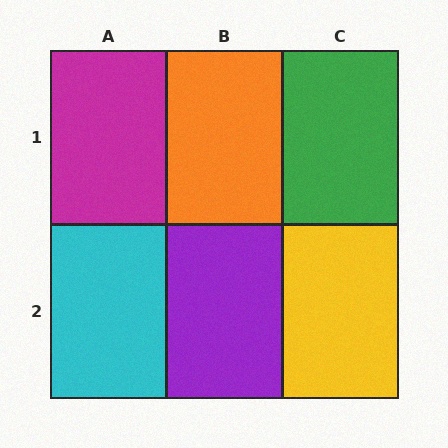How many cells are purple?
1 cell is purple.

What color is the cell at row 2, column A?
Cyan.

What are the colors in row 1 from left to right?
Magenta, orange, green.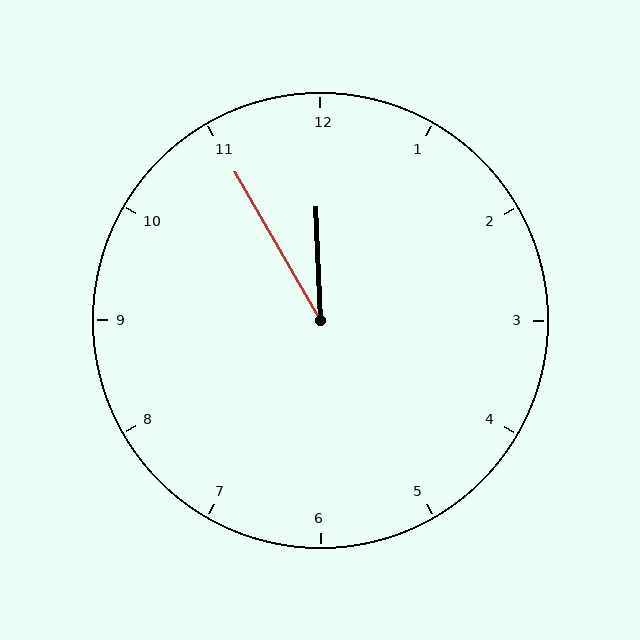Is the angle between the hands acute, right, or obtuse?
It is acute.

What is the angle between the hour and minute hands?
Approximately 28 degrees.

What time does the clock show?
11:55.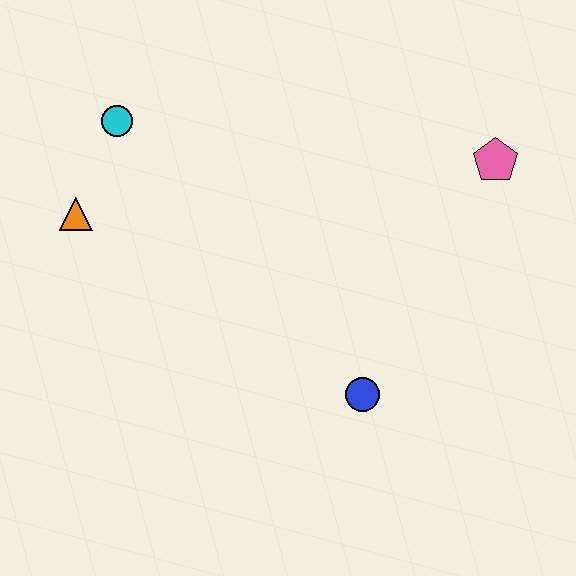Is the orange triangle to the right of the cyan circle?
No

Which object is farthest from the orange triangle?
The pink pentagon is farthest from the orange triangle.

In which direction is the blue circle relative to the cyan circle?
The blue circle is below the cyan circle.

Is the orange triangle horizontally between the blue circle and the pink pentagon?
No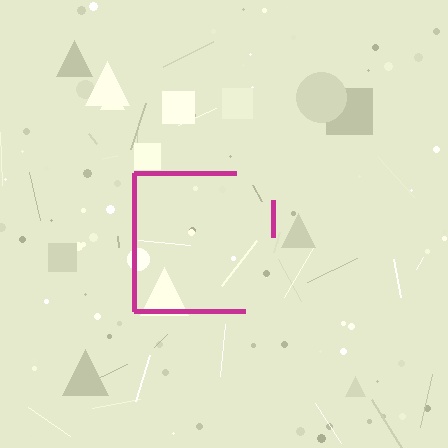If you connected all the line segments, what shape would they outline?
They would outline a square.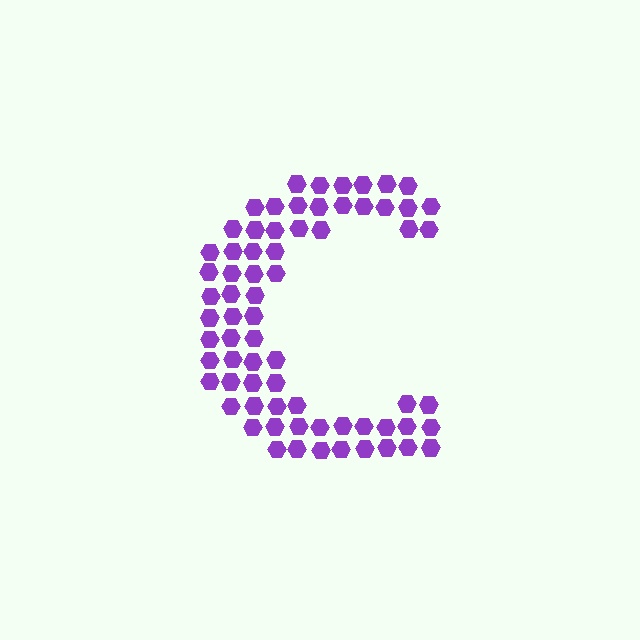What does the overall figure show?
The overall figure shows the letter C.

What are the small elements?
The small elements are hexagons.